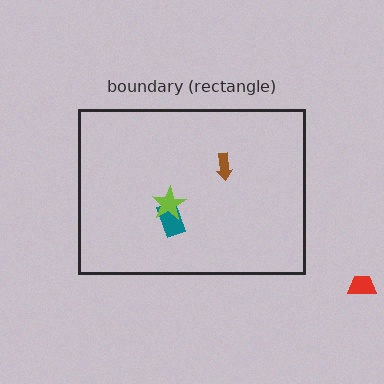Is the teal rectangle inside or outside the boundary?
Inside.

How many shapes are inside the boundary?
3 inside, 1 outside.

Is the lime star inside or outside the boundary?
Inside.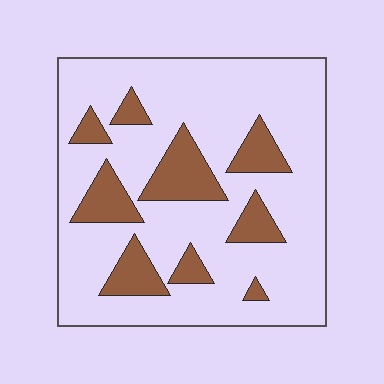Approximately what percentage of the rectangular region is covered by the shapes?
Approximately 20%.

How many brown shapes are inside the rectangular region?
9.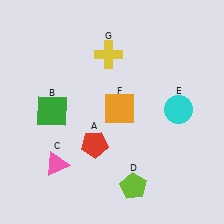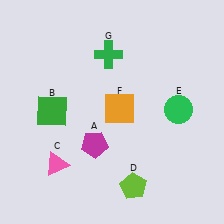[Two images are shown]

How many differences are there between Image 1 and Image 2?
There are 3 differences between the two images.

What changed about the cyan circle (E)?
In Image 1, E is cyan. In Image 2, it changed to green.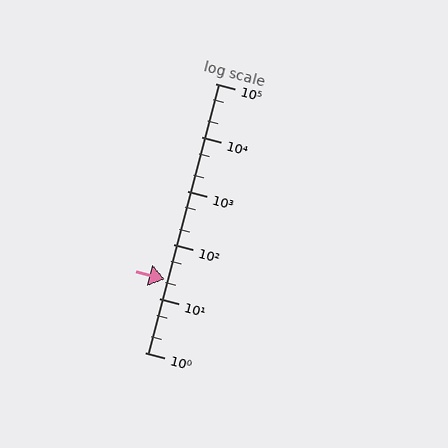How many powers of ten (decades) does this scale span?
The scale spans 5 decades, from 1 to 100000.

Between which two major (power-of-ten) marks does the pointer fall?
The pointer is between 10 and 100.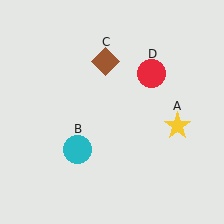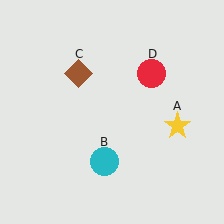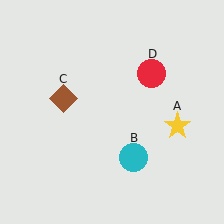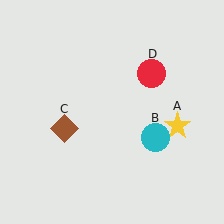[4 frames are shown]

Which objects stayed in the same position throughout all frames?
Yellow star (object A) and red circle (object D) remained stationary.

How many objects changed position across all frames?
2 objects changed position: cyan circle (object B), brown diamond (object C).